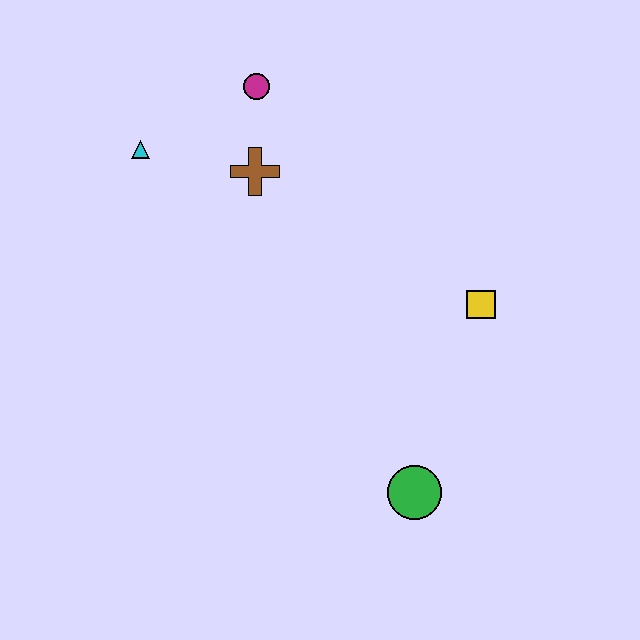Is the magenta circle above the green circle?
Yes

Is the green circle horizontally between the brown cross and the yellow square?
Yes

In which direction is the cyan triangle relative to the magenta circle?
The cyan triangle is to the left of the magenta circle.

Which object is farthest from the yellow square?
The cyan triangle is farthest from the yellow square.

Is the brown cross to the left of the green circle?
Yes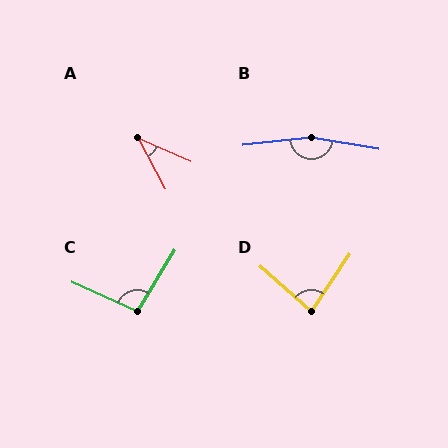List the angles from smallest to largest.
A (37°), D (82°), C (97°), B (164°).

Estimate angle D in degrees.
Approximately 82 degrees.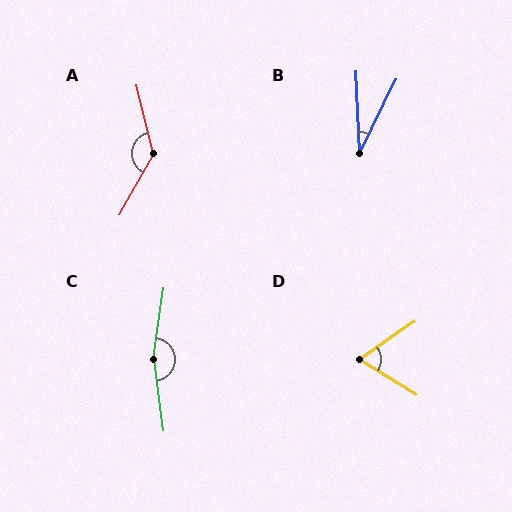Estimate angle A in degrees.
Approximately 137 degrees.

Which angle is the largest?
C, at approximately 164 degrees.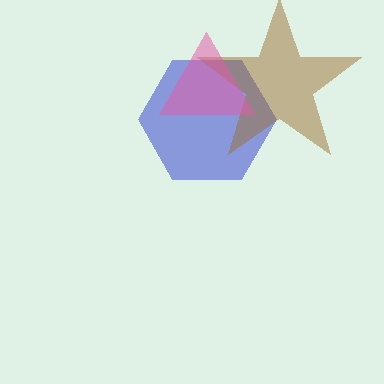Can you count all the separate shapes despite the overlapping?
Yes, there are 3 separate shapes.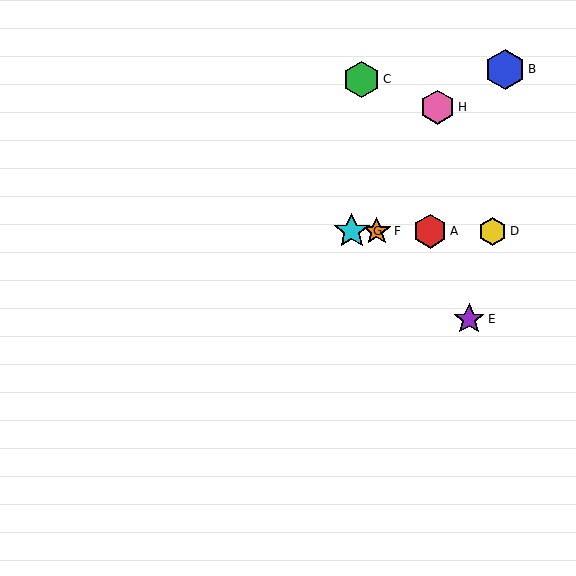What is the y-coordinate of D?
Object D is at y≈231.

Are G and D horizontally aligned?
Yes, both are at y≈231.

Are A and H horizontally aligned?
No, A is at y≈231 and H is at y≈107.